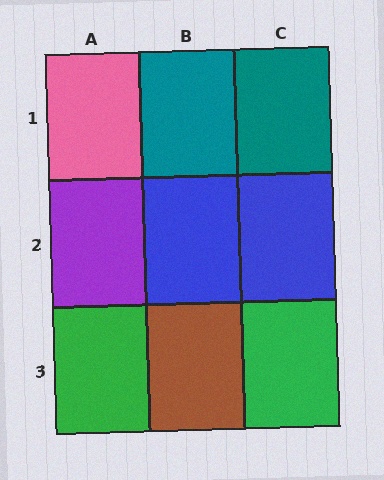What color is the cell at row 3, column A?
Green.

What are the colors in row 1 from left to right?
Pink, teal, teal.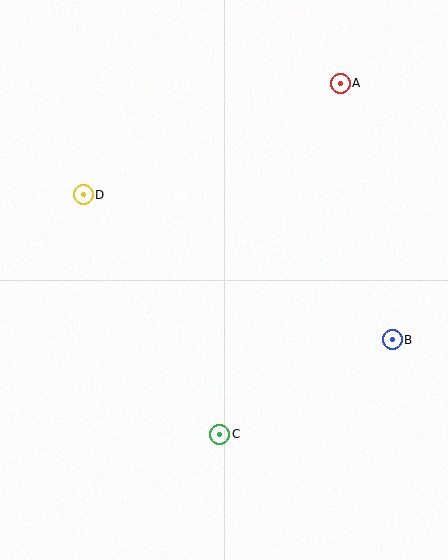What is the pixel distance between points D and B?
The distance between D and B is 341 pixels.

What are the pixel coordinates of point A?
Point A is at (340, 83).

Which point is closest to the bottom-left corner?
Point C is closest to the bottom-left corner.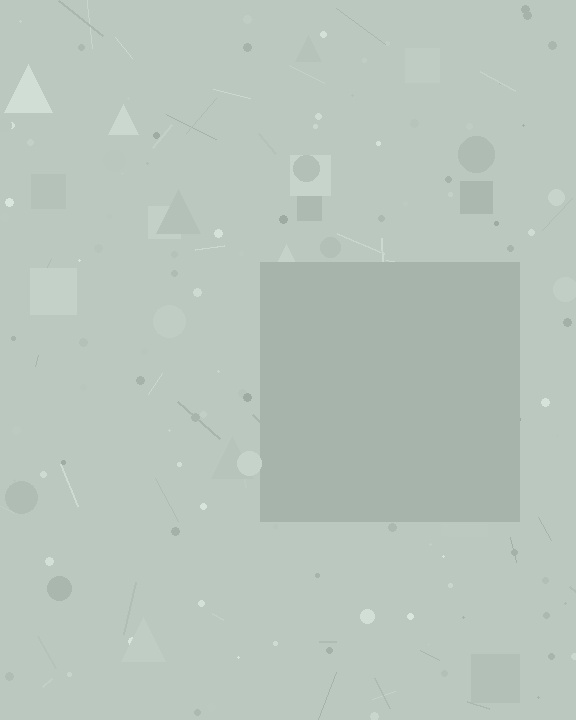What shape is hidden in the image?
A square is hidden in the image.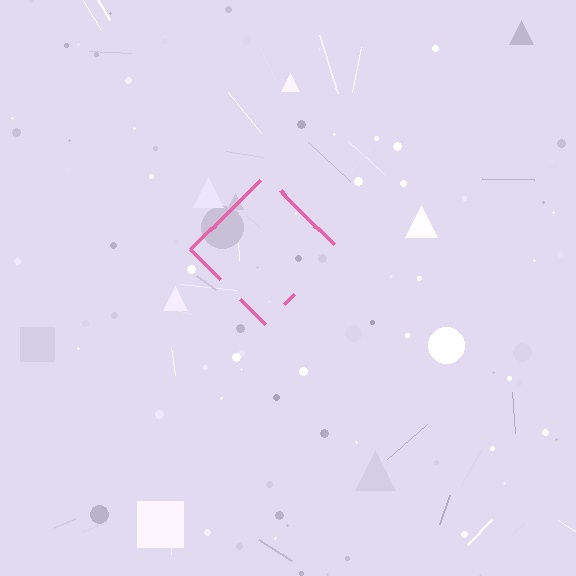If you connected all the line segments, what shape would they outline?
They would outline a diamond.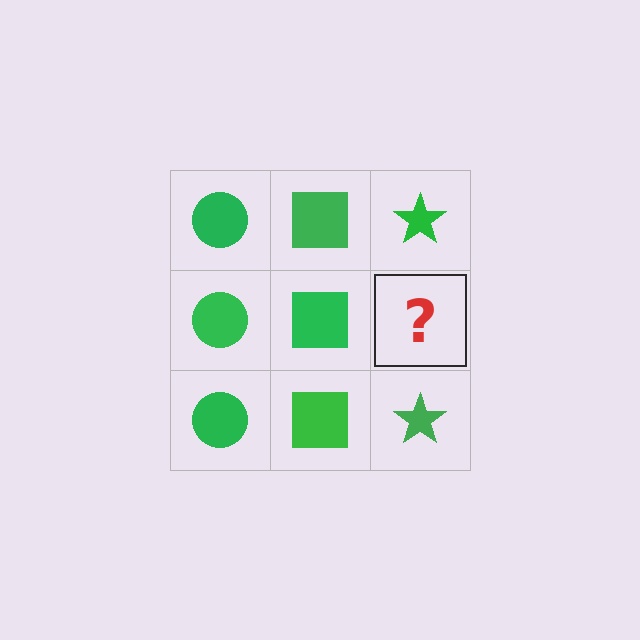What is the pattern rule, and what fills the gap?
The rule is that each column has a consistent shape. The gap should be filled with a green star.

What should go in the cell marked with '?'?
The missing cell should contain a green star.